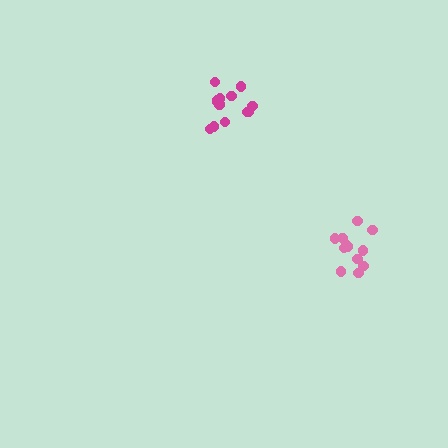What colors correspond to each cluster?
The clusters are colored: pink, magenta.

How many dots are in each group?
Group 1: 12 dots, Group 2: 13 dots (25 total).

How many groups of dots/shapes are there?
There are 2 groups.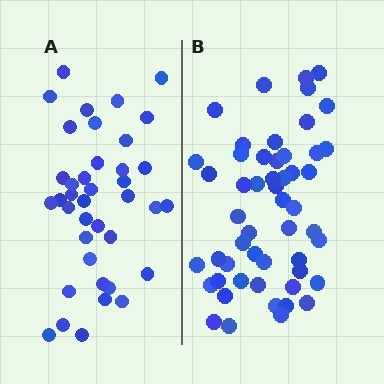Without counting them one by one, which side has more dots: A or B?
Region B (the right region) has more dots.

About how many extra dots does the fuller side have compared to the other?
Region B has approximately 15 more dots than region A.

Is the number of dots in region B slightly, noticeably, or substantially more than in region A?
Region B has noticeably more, but not dramatically so. The ratio is roughly 1.3 to 1.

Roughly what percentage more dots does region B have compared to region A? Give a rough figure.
About 35% more.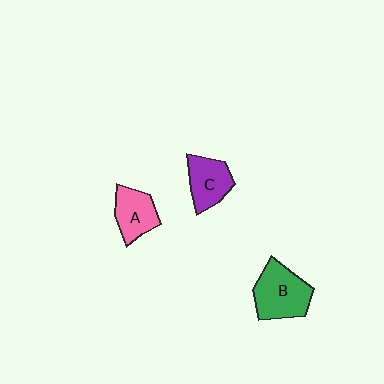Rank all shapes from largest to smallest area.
From largest to smallest: B (green), C (purple), A (pink).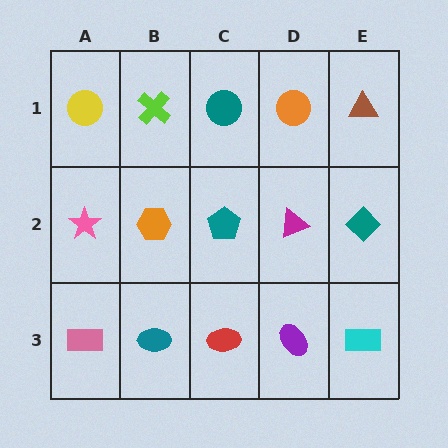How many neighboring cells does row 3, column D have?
3.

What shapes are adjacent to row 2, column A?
A yellow circle (row 1, column A), a pink rectangle (row 3, column A), an orange hexagon (row 2, column B).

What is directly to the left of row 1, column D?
A teal circle.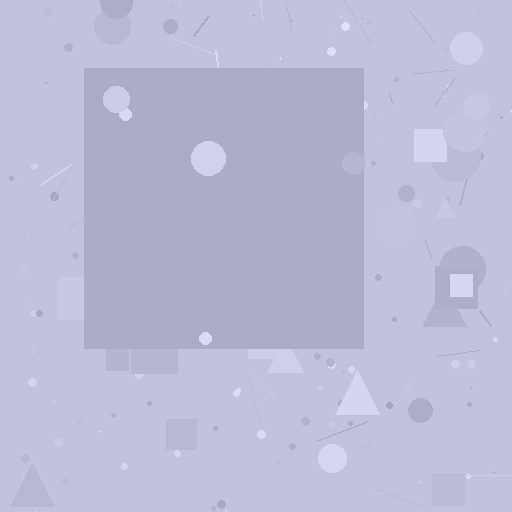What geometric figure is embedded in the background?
A square is embedded in the background.